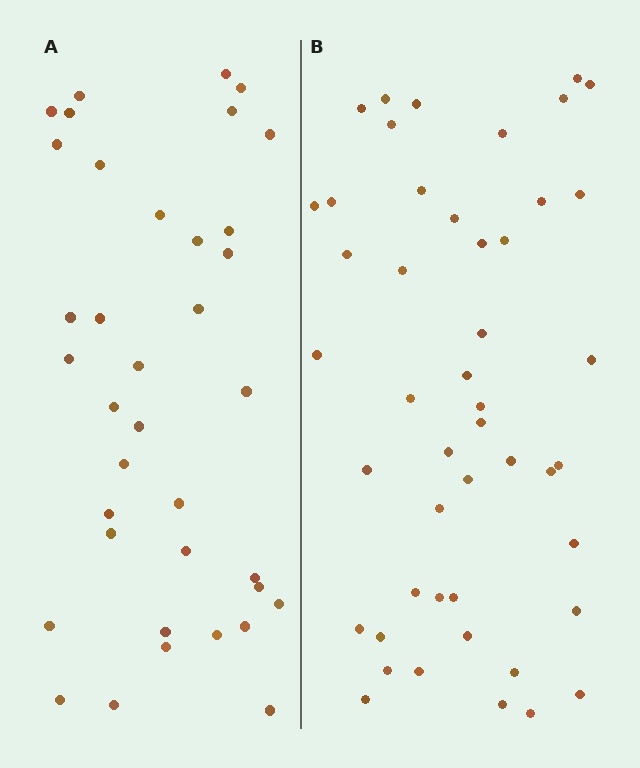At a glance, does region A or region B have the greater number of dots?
Region B (the right region) has more dots.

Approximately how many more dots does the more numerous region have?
Region B has roughly 10 or so more dots than region A.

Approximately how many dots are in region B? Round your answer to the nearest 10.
About 50 dots. (The exact count is 47, which rounds to 50.)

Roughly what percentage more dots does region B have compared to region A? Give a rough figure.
About 25% more.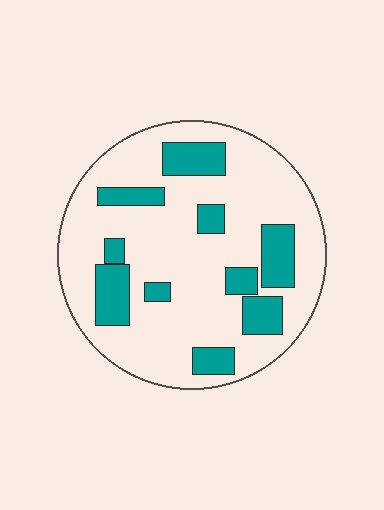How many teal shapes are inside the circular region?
10.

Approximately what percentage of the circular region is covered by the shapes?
Approximately 25%.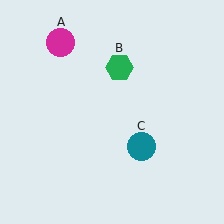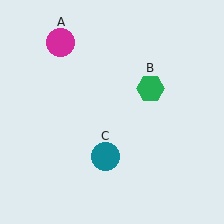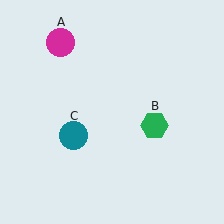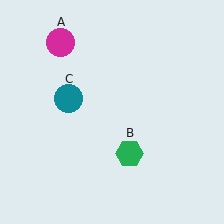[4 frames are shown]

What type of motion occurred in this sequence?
The green hexagon (object B), teal circle (object C) rotated clockwise around the center of the scene.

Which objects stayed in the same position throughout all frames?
Magenta circle (object A) remained stationary.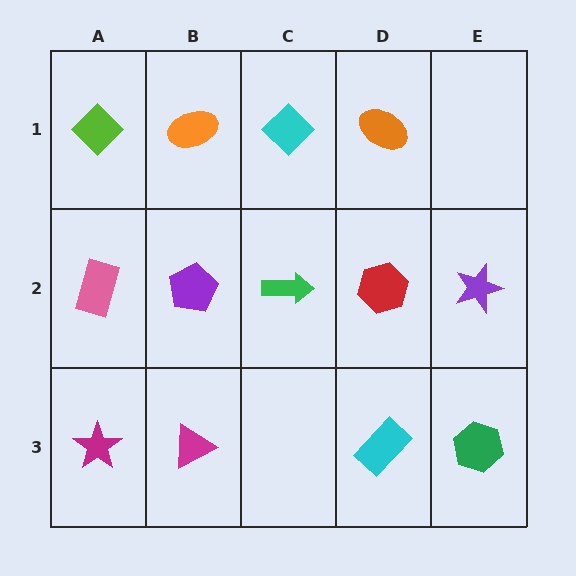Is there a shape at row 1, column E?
No, that cell is empty.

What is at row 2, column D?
A red hexagon.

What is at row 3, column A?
A magenta star.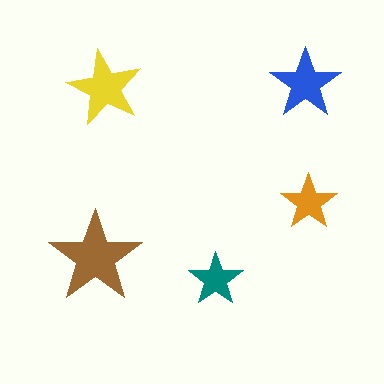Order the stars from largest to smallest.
the brown one, the yellow one, the blue one, the orange one, the teal one.